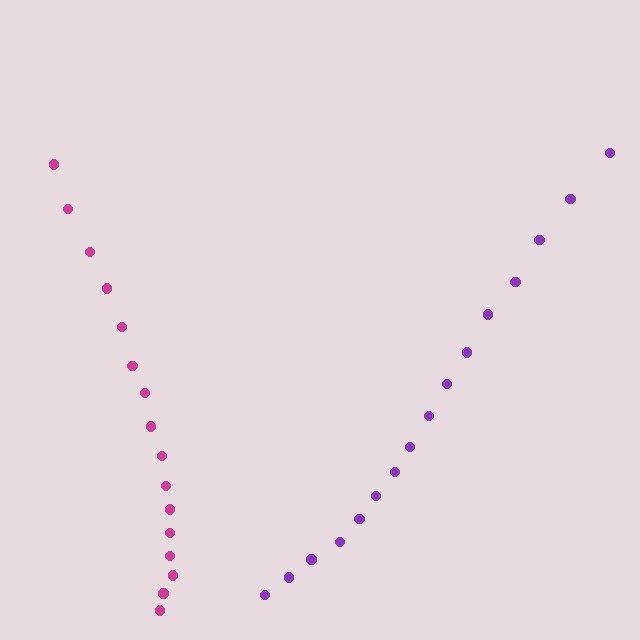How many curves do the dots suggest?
There are 2 distinct paths.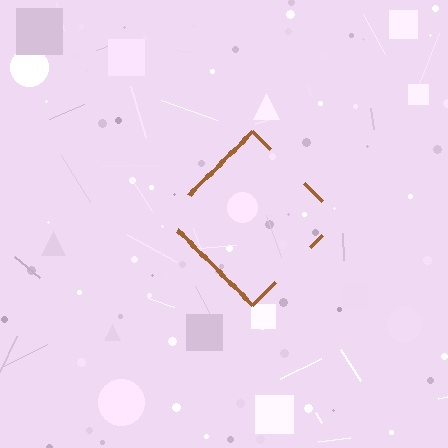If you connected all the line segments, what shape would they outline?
They would outline a diamond.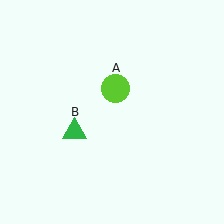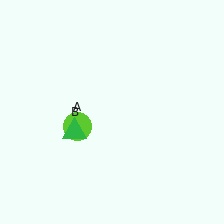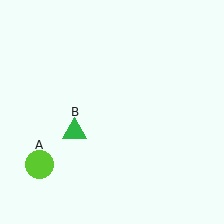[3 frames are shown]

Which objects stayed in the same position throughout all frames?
Green triangle (object B) remained stationary.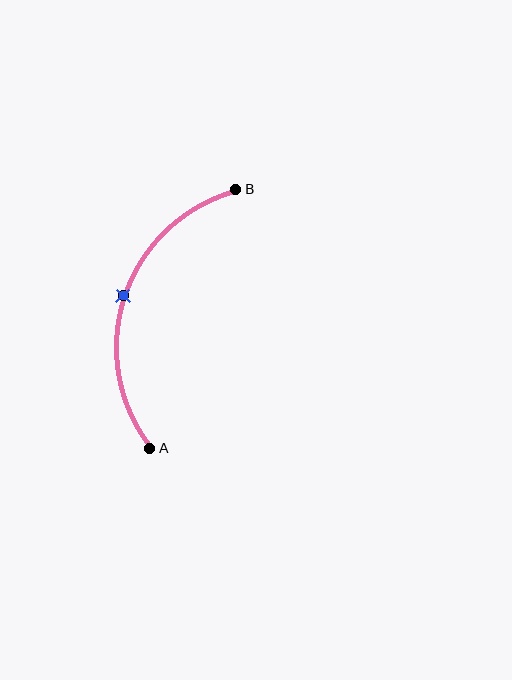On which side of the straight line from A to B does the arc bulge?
The arc bulges to the left of the straight line connecting A and B.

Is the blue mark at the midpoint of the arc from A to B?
Yes. The blue mark lies on the arc at equal arc-length from both A and B — it is the arc midpoint.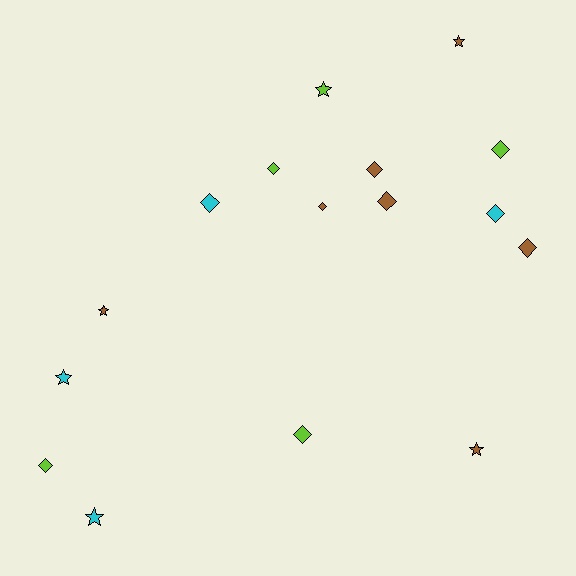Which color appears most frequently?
Brown, with 7 objects.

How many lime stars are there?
There is 1 lime star.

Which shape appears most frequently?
Diamond, with 10 objects.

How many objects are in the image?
There are 16 objects.